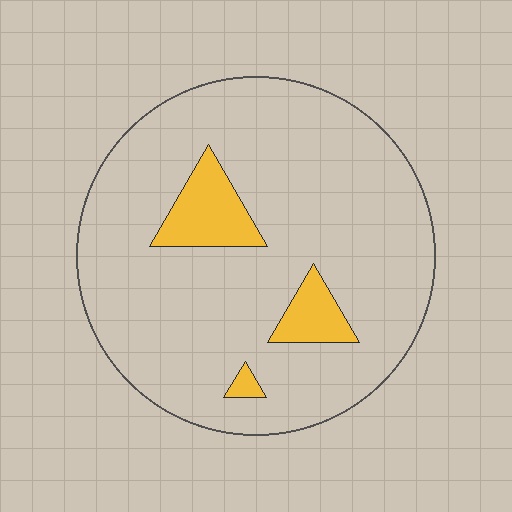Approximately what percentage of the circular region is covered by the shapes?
Approximately 10%.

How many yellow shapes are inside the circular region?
3.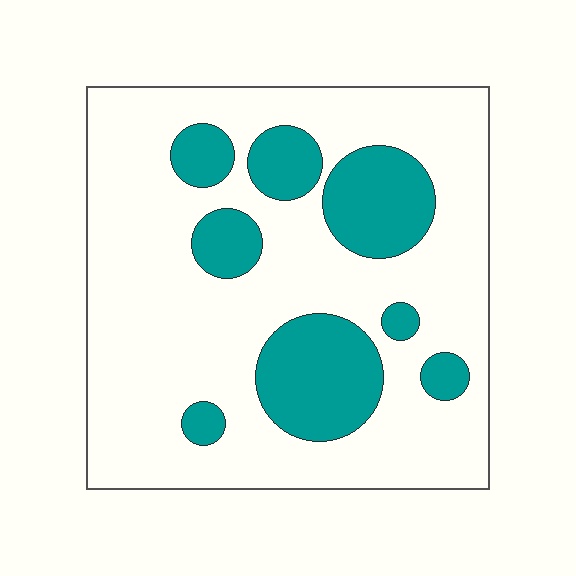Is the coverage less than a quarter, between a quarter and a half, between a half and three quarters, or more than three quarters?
Less than a quarter.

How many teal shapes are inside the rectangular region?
8.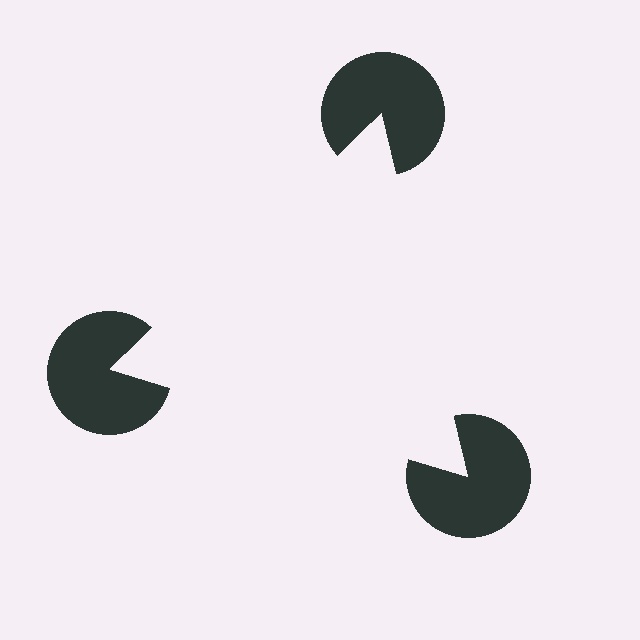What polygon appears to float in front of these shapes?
An illusory triangle — its edges are inferred from the aligned wedge cuts in the pac-man discs, not physically drawn.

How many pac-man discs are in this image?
There are 3 — one at each vertex of the illusory triangle.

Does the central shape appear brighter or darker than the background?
It typically appears slightly brighter than the background, even though no actual brightness change is drawn.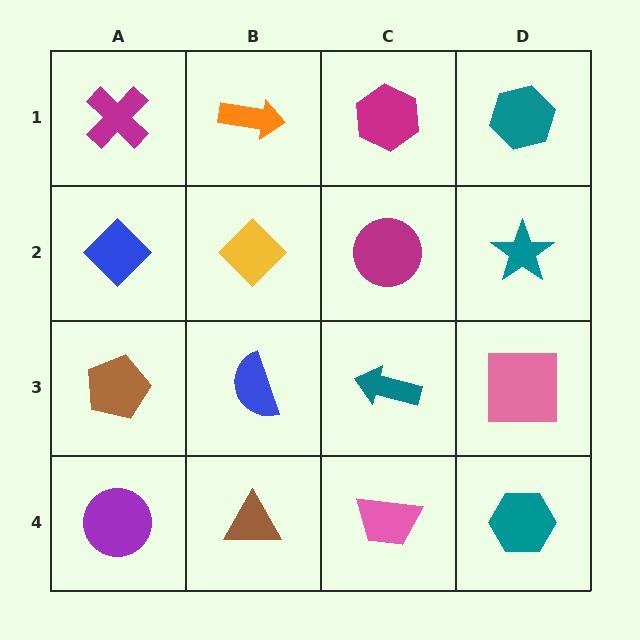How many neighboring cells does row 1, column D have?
2.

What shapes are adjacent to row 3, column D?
A teal star (row 2, column D), a teal hexagon (row 4, column D), a teal arrow (row 3, column C).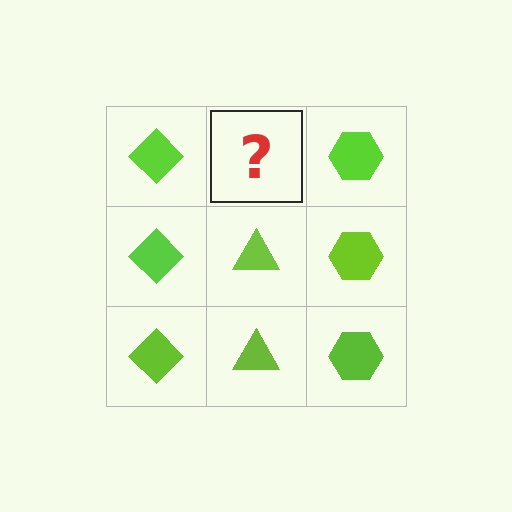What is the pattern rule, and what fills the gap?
The rule is that each column has a consistent shape. The gap should be filled with a lime triangle.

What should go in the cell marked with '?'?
The missing cell should contain a lime triangle.